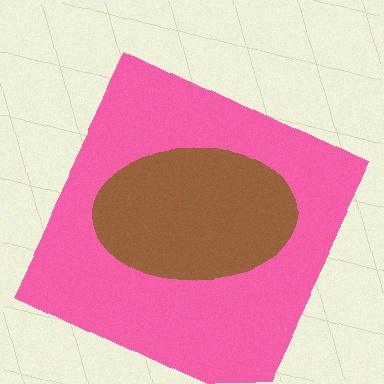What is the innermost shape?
The brown ellipse.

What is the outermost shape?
The pink square.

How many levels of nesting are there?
2.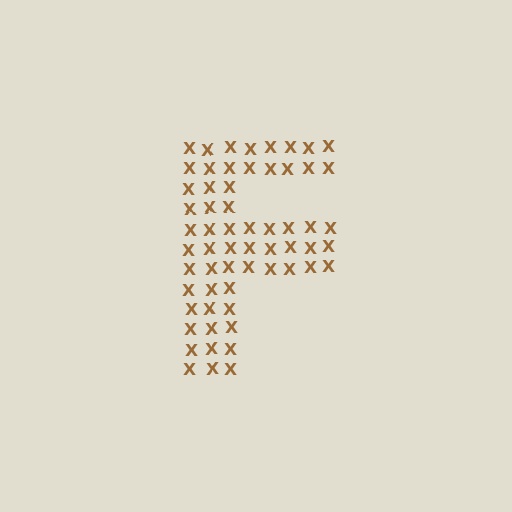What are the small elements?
The small elements are letter X's.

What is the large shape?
The large shape is the letter F.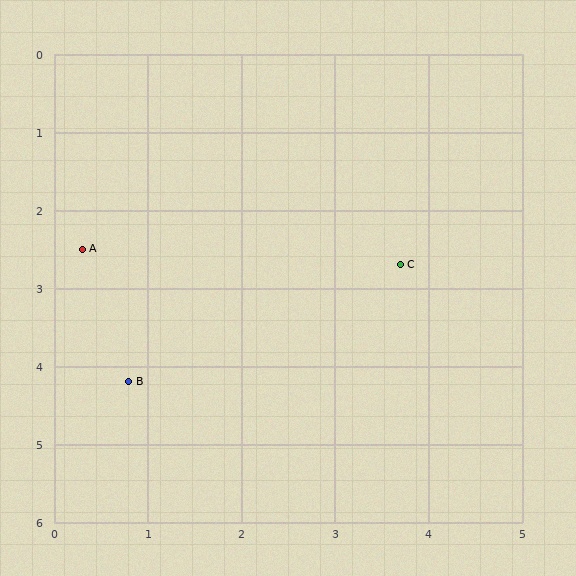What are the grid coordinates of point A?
Point A is at approximately (0.3, 2.5).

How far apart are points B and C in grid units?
Points B and C are about 3.3 grid units apart.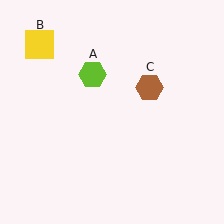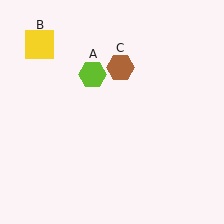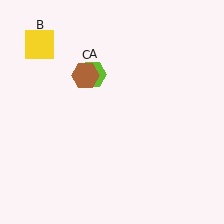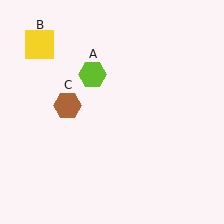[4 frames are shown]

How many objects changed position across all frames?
1 object changed position: brown hexagon (object C).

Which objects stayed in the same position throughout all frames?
Lime hexagon (object A) and yellow square (object B) remained stationary.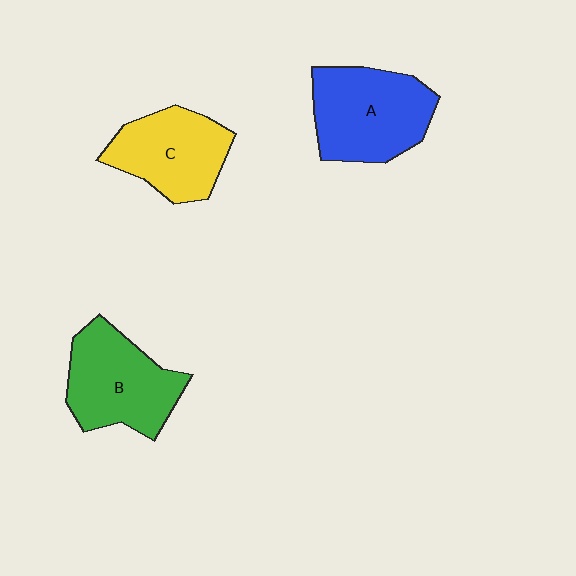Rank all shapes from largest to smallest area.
From largest to smallest: A (blue), B (green), C (yellow).